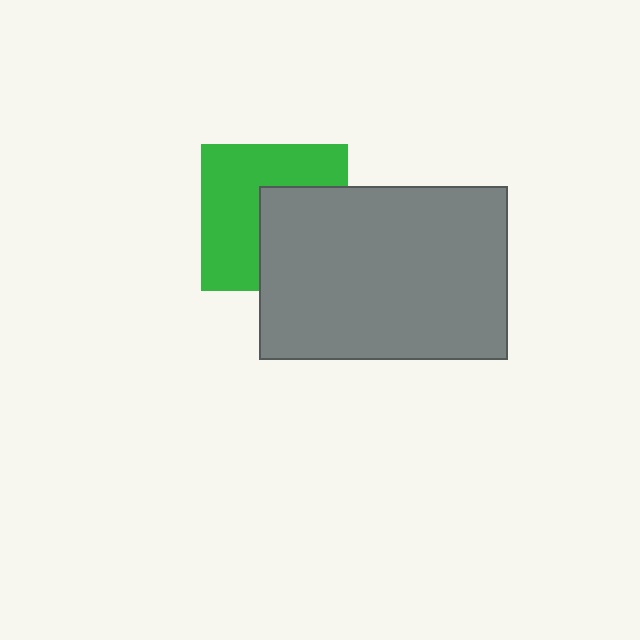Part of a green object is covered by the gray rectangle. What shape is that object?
It is a square.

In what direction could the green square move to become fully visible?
The green square could move left. That would shift it out from behind the gray rectangle entirely.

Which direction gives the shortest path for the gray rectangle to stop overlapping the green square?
Moving right gives the shortest separation.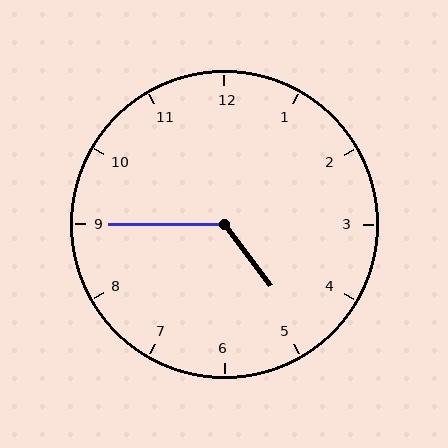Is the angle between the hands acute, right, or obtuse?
It is obtuse.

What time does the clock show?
4:45.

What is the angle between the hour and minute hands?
Approximately 128 degrees.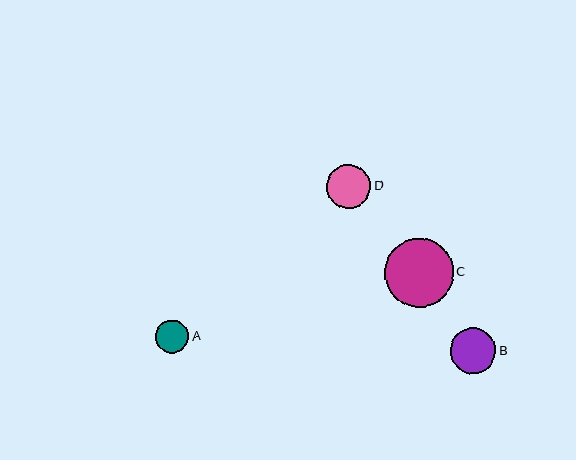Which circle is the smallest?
Circle A is the smallest with a size of approximately 33 pixels.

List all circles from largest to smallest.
From largest to smallest: C, B, D, A.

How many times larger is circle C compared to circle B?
Circle C is approximately 1.5 times the size of circle B.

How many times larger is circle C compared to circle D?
Circle C is approximately 1.6 times the size of circle D.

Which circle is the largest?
Circle C is the largest with a size of approximately 69 pixels.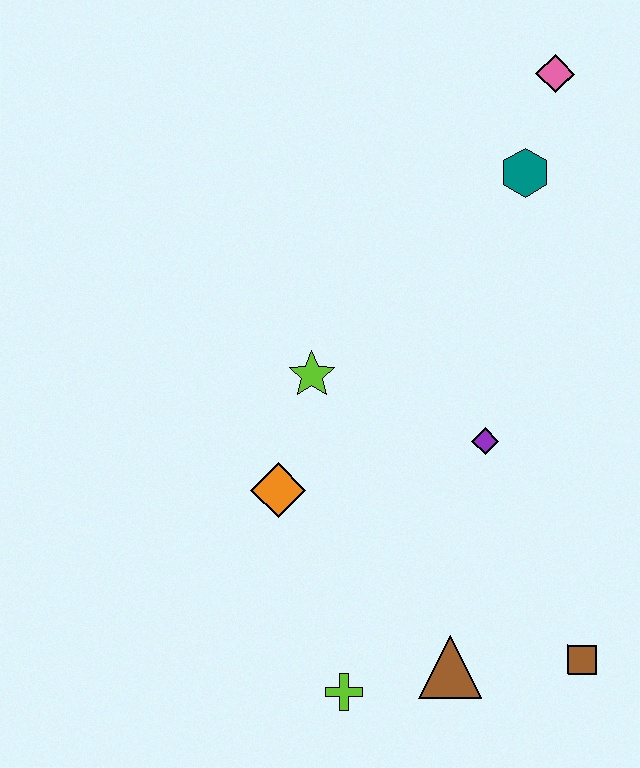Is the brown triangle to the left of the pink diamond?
Yes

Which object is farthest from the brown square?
The pink diamond is farthest from the brown square.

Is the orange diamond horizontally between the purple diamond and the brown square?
No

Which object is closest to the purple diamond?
The lime star is closest to the purple diamond.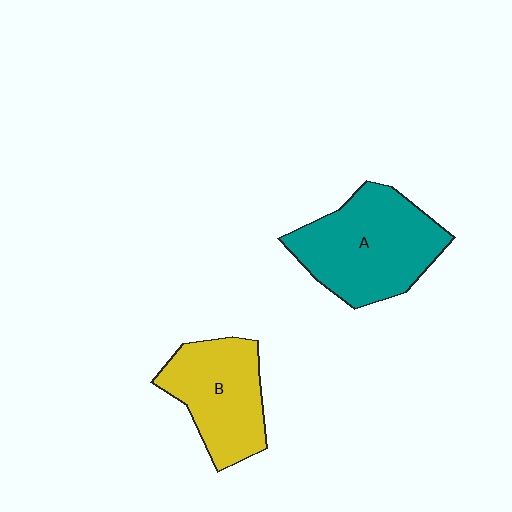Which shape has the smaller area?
Shape B (yellow).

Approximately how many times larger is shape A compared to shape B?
Approximately 1.3 times.